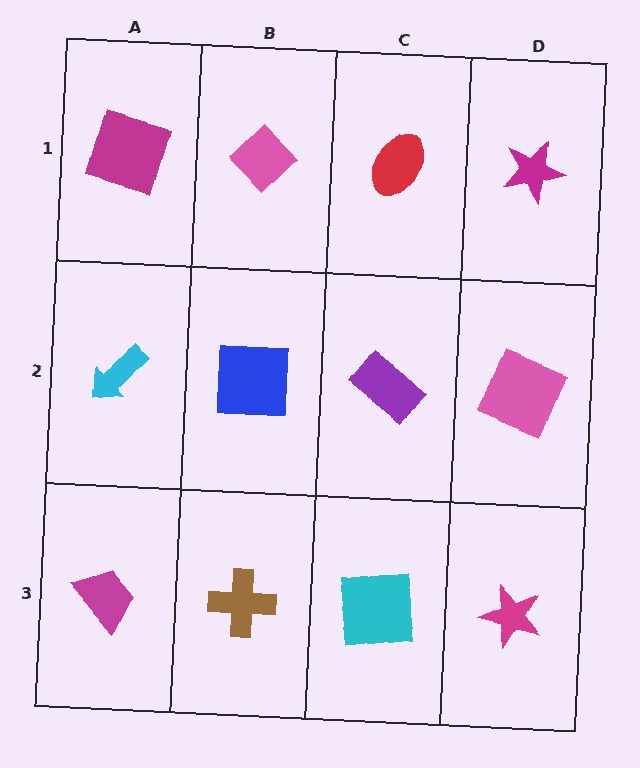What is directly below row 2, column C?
A cyan square.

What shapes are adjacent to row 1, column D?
A pink square (row 2, column D), a red ellipse (row 1, column C).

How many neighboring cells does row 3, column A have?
2.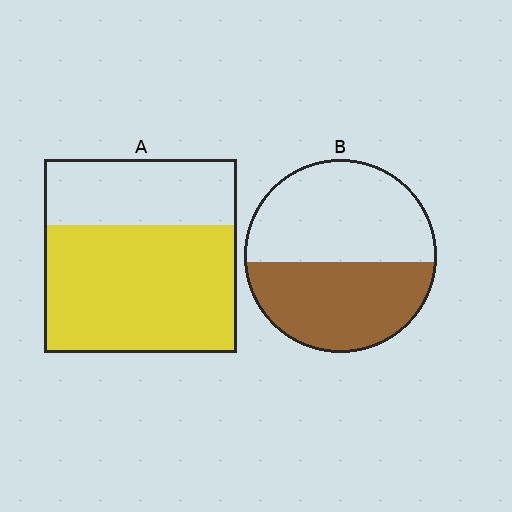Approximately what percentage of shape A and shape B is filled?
A is approximately 65% and B is approximately 45%.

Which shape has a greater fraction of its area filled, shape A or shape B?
Shape A.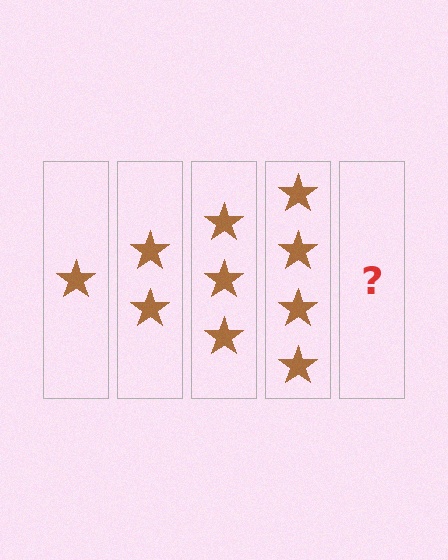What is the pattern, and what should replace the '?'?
The pattern is that each step adds one more star. The '?' should be 5 stars.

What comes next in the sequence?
The next element should be 5 stars.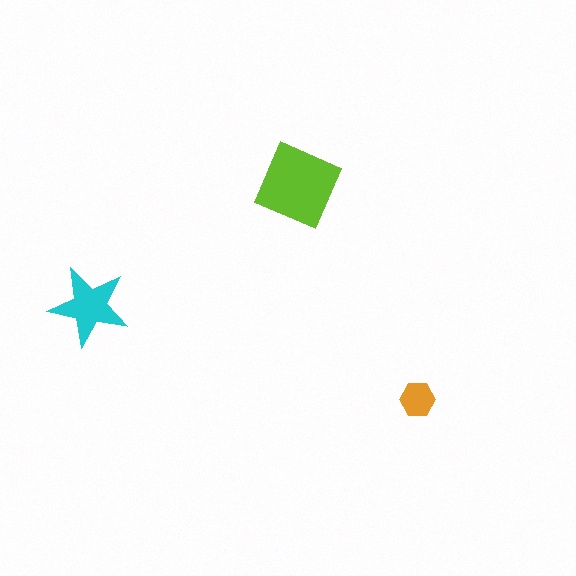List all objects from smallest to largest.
The orange hexagon, the cyan star, the lime diamond.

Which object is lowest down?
The orange hexagon is bottommost.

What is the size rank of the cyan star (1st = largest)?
2nd.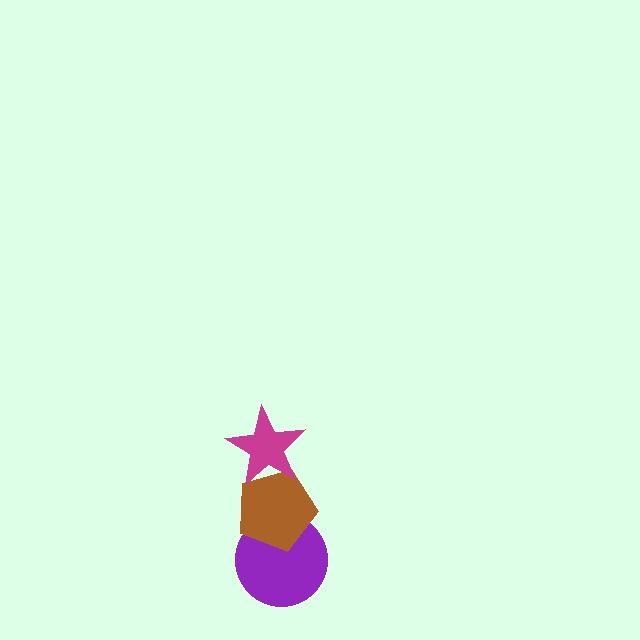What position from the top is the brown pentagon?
The brown pentagon is 2nd from the top.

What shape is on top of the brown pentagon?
The magenta star is on top of the brown pentagon.